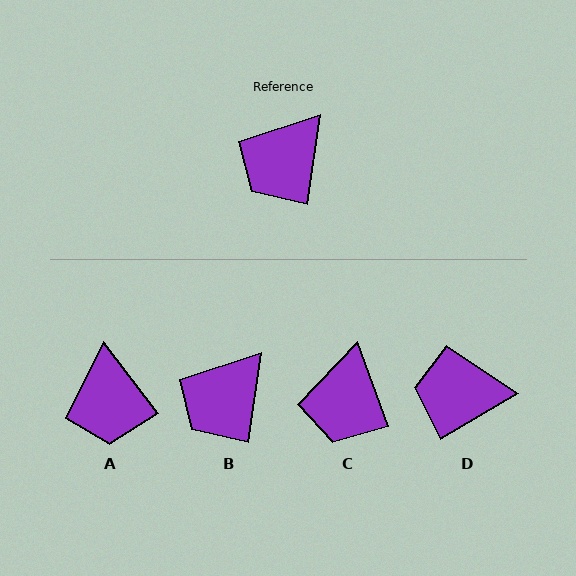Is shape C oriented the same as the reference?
No, it is off by about 28 degrees.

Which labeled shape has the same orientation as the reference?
B.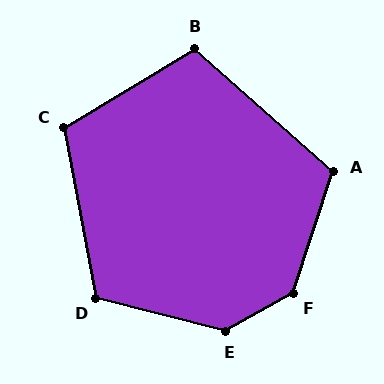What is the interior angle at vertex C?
Approximately 111 degrees (obtuse).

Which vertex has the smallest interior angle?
B, at approximately 107 degrees.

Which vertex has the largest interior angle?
F, at approximately 138 degrees.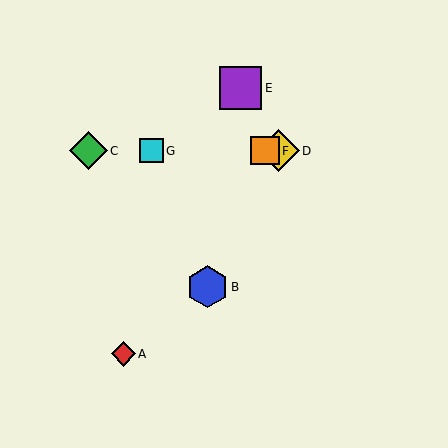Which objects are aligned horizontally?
Objects C, D, F, G are aligned horizontally.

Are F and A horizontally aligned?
No, F is at y≈151 and A is at y≈354.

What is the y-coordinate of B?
Object B is at y≈287.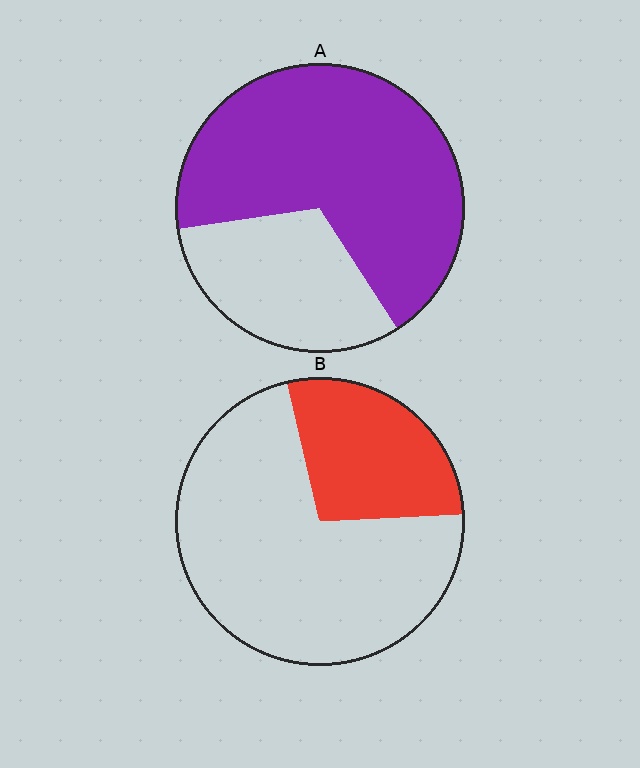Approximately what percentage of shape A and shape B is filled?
A is approximately 70% and B is approximately 30%.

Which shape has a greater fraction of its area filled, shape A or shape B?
Shape A.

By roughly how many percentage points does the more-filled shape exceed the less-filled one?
By roughly 40 percentage points (A over B).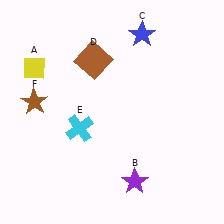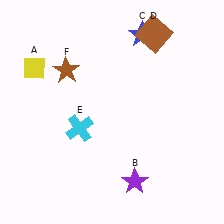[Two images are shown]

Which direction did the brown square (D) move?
The brown square (D) moved right.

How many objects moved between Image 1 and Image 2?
2 objects moved between the two images.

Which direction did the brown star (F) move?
The brown star (F) moved right.